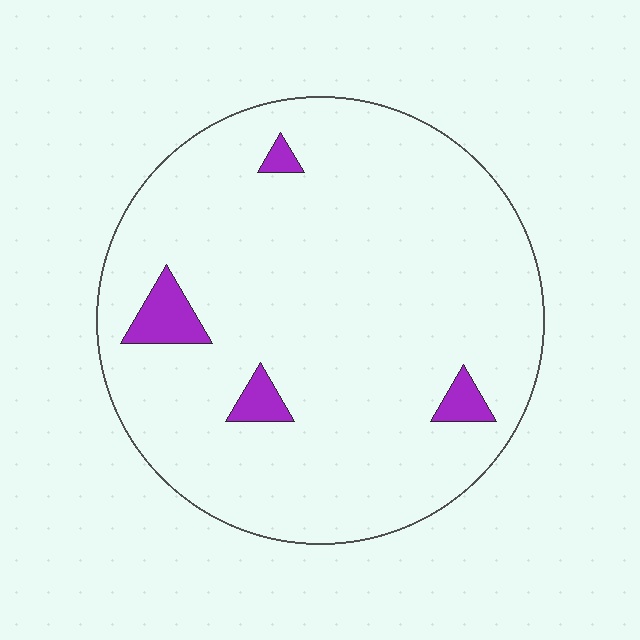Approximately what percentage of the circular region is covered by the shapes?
Approximately 5%.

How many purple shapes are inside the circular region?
4.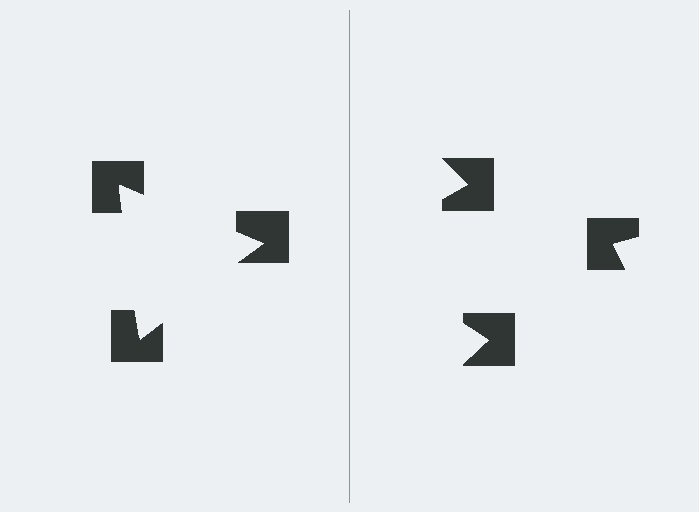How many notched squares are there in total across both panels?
6 — 3 on each side.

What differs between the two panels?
The notched squares are positioned identically on both sides; only the wedge orientations differ. On the left they align to a triangle; on the right they are misaligned.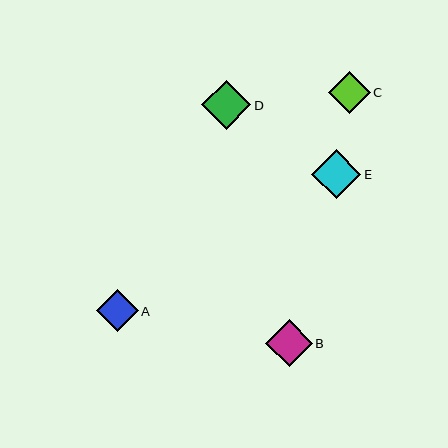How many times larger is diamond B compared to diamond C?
Diamond B is approximately 1.1 times the size of diamond C.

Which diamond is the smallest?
Diamond C is the smallest with a size of approximately 42 pixels.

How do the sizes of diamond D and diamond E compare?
Diamond D and diamond E are approximately the same size.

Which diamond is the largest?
Diamond D is the largest with a size of approximately 49 pixels.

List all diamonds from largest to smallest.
From largest to smallest: D, E, B, A, C.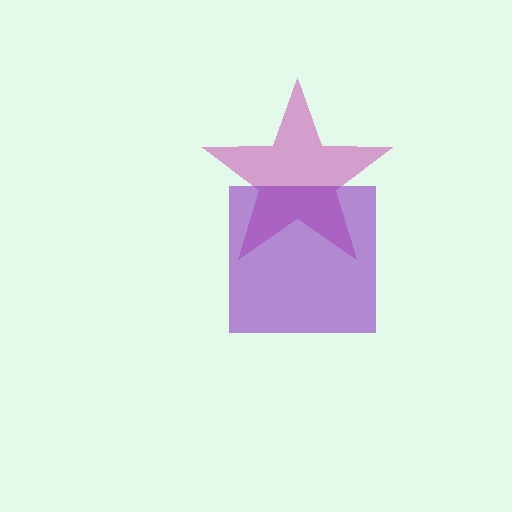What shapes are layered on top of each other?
The layered shapes are: a magenta star, a purple square.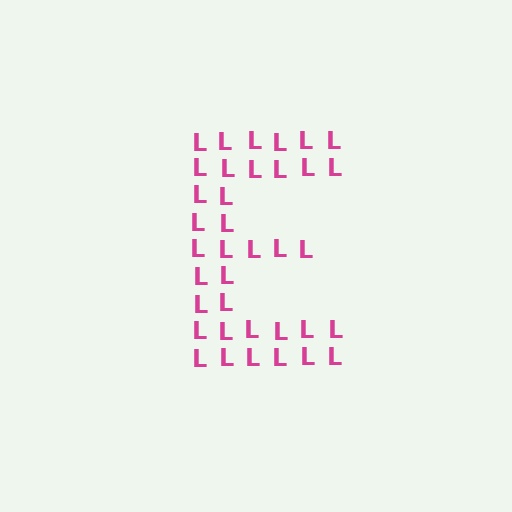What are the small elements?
The small elements are letter L's.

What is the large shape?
The large shape is the letter E.